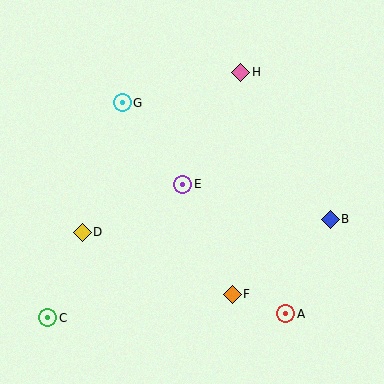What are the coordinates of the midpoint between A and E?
The midpoint between A and E is at (234, 249).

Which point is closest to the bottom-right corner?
Point A is closest to the bottom-right corner.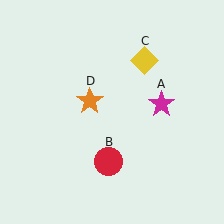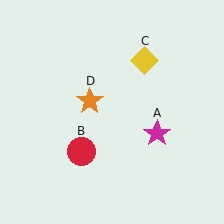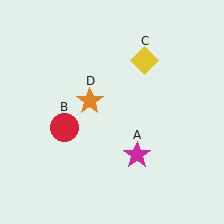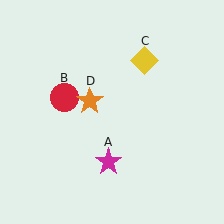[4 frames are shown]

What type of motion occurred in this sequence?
The magenta star (object A), red circle (object B) rotated clockwise around the center of the scene.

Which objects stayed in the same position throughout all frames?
Yellow diamond (object C) and orange star (object D) remained stationary.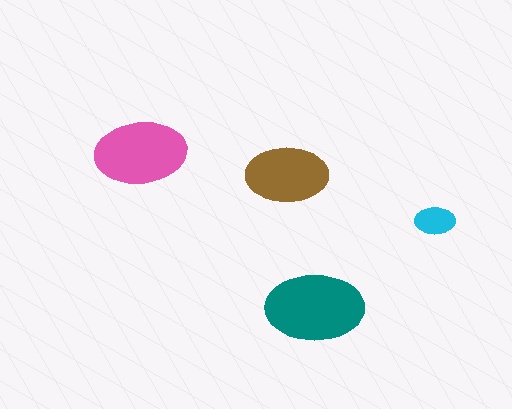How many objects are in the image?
There are 4 objects in the image.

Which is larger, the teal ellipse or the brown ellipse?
The teal one.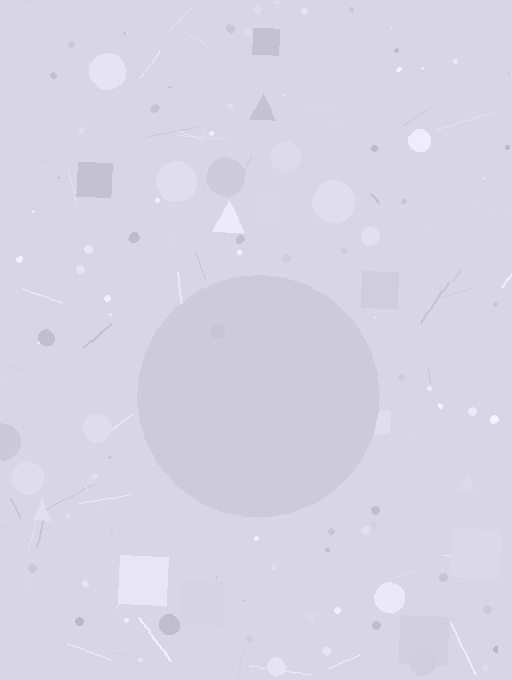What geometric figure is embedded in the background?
A circle is embedded in the background.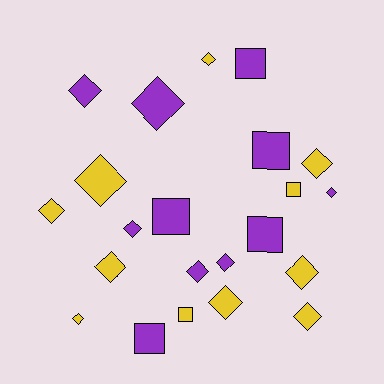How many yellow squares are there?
There are 2 yellow squares.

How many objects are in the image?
There are 22 objects.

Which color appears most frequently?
Yellow, with 11 objects.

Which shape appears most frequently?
Diamond, with 15 objects.